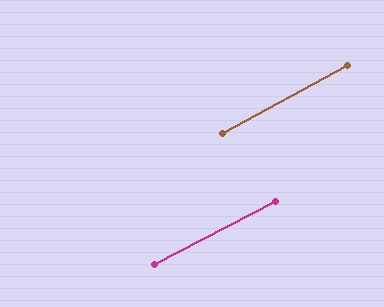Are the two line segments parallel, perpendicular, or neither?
Parallel — their directions differ by only 1.0°.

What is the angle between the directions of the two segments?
Approximately 1 degree.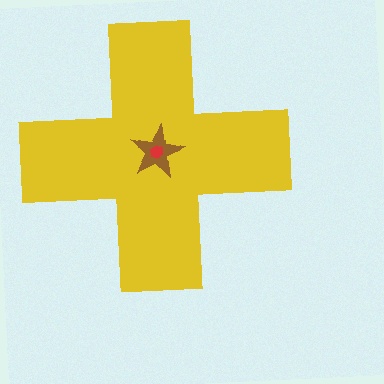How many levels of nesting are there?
3.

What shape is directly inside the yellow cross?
The brown star.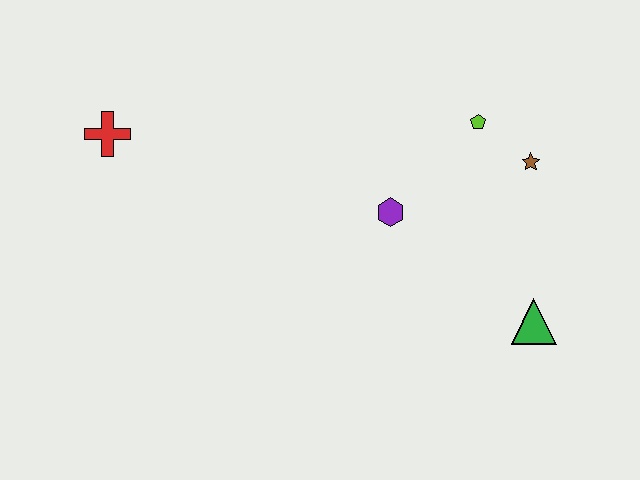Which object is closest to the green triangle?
The brown star is closest to the green triangle.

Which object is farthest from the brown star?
The red cross is farthest from the brown star.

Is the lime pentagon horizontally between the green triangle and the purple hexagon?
Yes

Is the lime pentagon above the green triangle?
Yes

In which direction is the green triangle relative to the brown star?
The green triangle is below the brown star.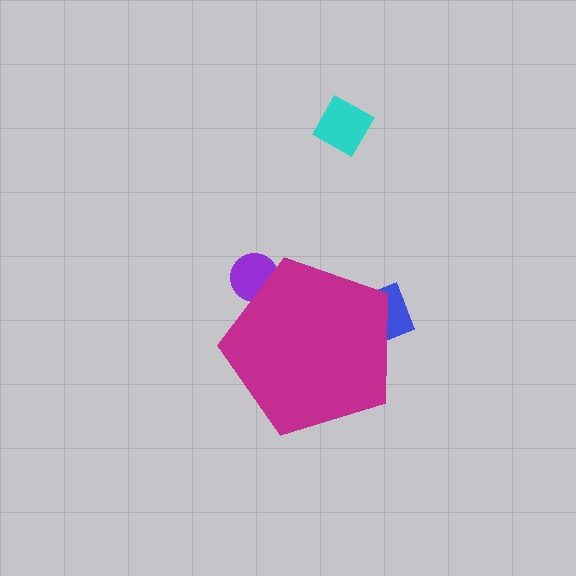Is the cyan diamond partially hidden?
No, the cyan diamond is fully visible.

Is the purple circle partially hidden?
Yes, the purple circle is partially hidden behind the magenta pentagon.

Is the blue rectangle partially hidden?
Yes, the blue rectangle is partially hidden behind the magenta pentagon.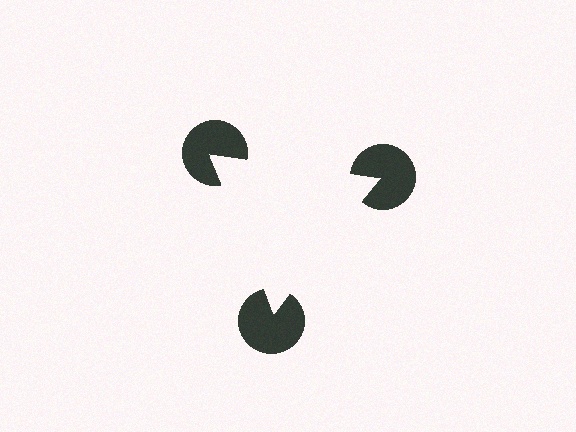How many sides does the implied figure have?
3 sides.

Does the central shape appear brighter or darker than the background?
It typically appears slightly brighter than the background, even though no actual brightness change is drawn.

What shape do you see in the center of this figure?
An illusory triangle — its edges are inferred from the aligned wedge cuts in the pac-man discs, not physically drawn.